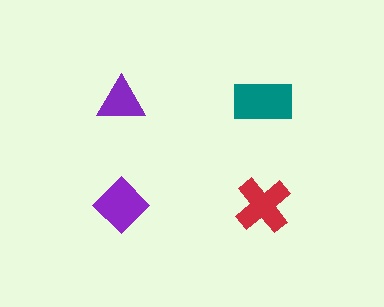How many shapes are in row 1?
2 shapes.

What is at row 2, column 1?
A purple diamond.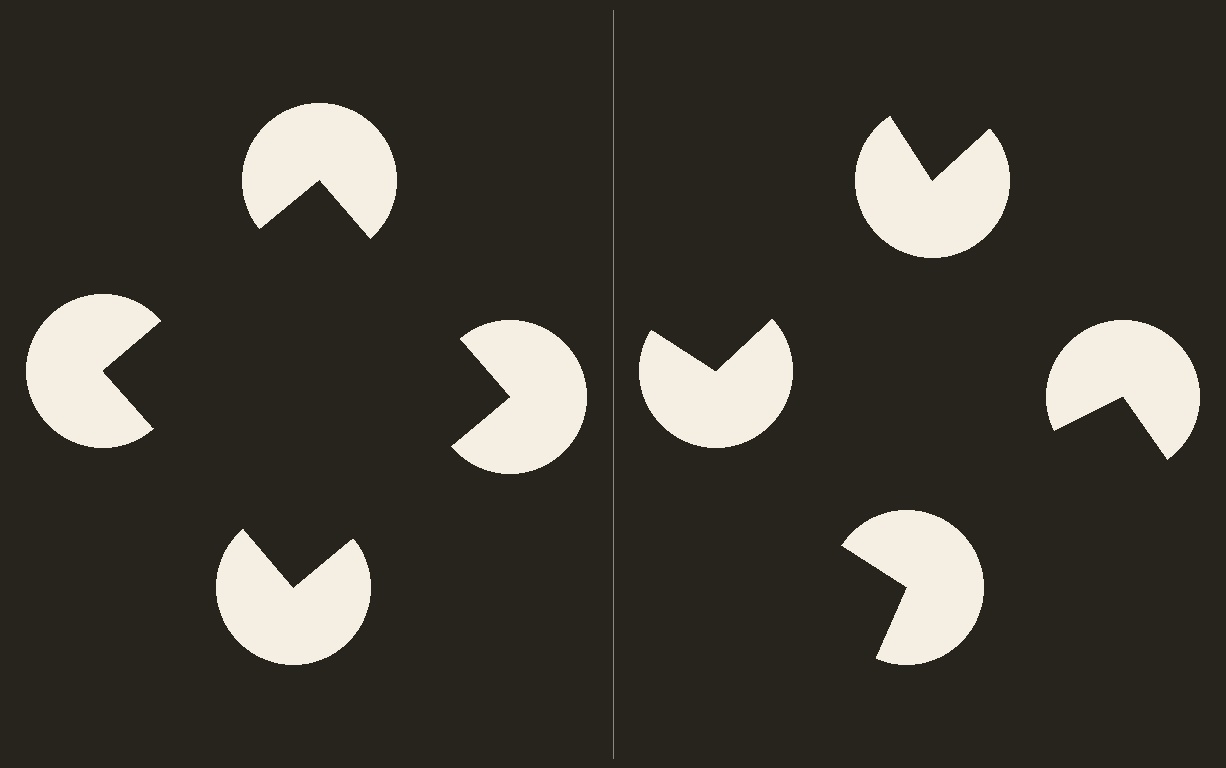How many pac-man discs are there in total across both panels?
8 — 4 on each side.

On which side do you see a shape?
An illusory square appears on the left side. On the right side the wedge cuts are rotated, so no coherent shape forms.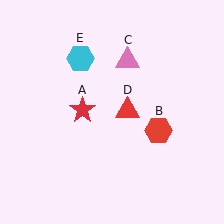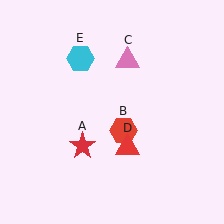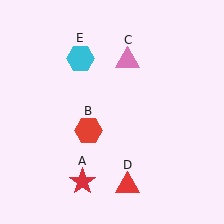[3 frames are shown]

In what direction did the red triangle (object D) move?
The red triangle (object D) moved down.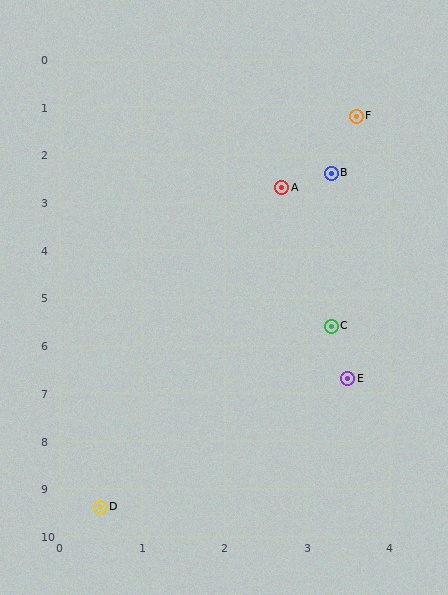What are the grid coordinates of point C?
Point C is at approximately (3.3, 5.6).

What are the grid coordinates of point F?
Point F is at approximately (3.6, 1.2).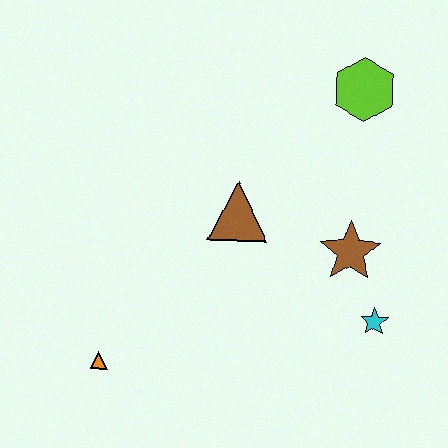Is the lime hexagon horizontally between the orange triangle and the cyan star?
Yes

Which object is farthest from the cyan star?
The orange triangle is farthest from the cyan star.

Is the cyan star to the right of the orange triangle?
Yes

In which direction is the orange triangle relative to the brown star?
The orange triangle is to the left of the brown star.